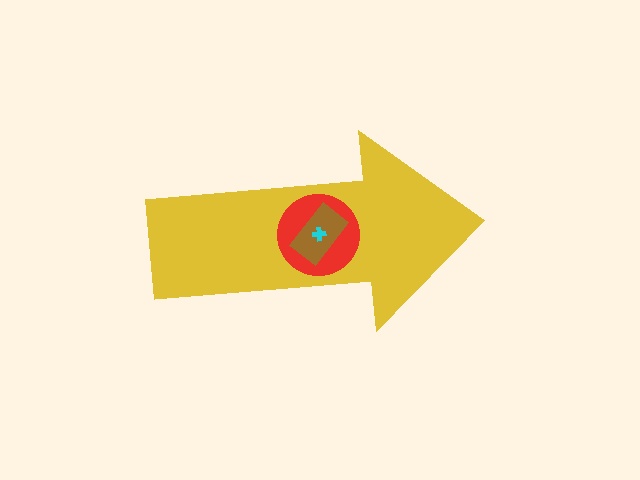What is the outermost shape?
The yellow arrow.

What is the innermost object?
The cyan cross.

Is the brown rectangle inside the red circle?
Yes.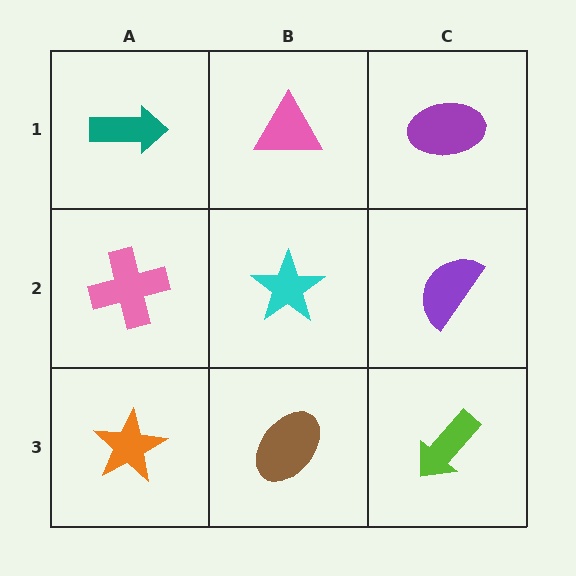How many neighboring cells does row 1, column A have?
2.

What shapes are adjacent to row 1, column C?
A purple semicircle (row 2, column C), a pink triangle (row 1, column B).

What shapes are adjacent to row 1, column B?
A cyan star (row 2, column B), a teal arrow (row 1, column A), a purple ellipse (row 1, column C).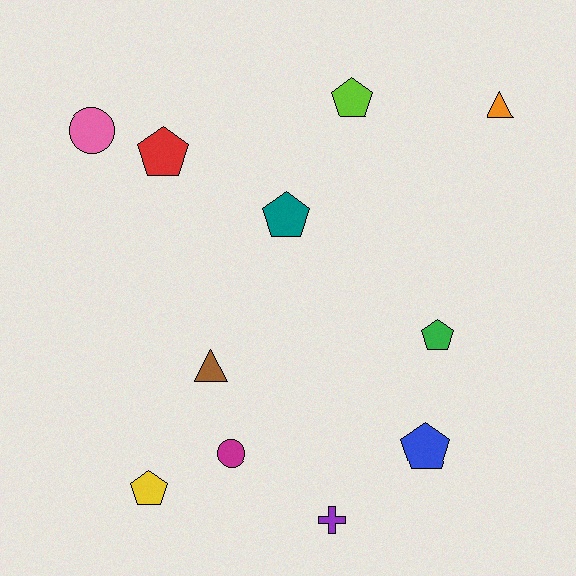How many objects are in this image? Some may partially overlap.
There are 11 objects.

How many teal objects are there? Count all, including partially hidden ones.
There is 1 teal object.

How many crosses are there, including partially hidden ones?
There is 1 cross.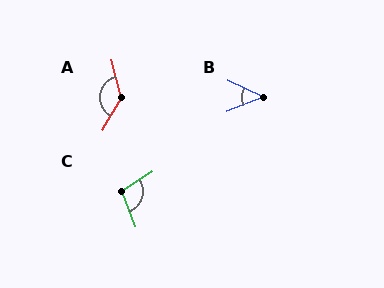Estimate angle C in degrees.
Approximately 101 degrees.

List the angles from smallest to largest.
B (47°), C (101°), A (136°).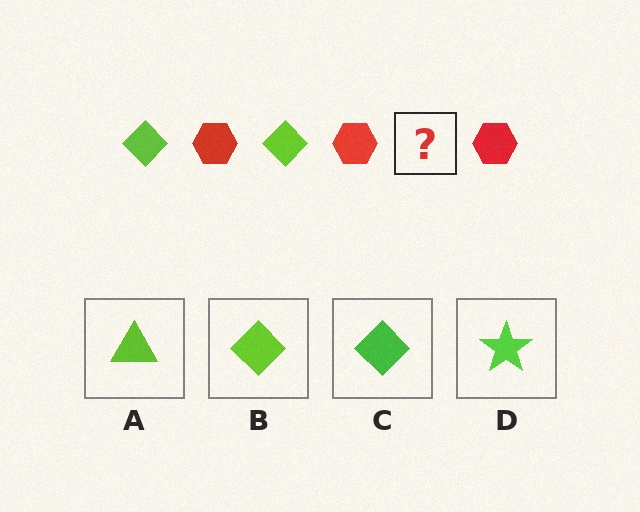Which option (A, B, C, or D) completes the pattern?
B.